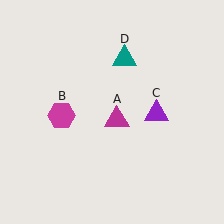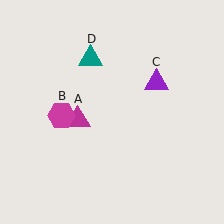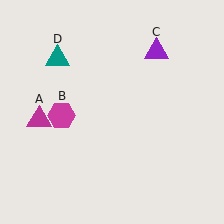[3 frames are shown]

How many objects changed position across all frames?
3 objects changed position: magenta triangle (object A), purple triangle (object C), teal triangle (object D).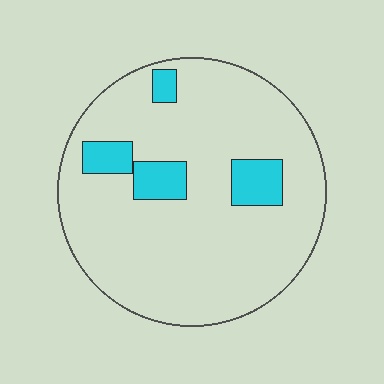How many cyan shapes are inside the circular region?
4.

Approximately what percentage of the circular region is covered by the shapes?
Approximately 10%.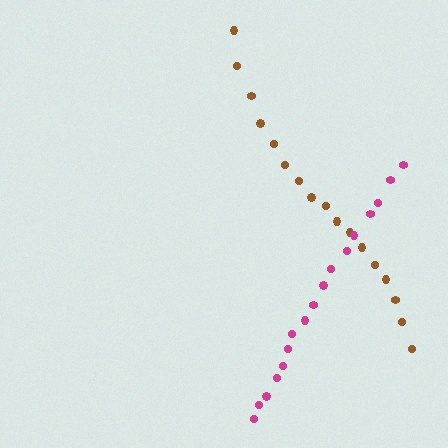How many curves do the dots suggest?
There are 2 distinct paths.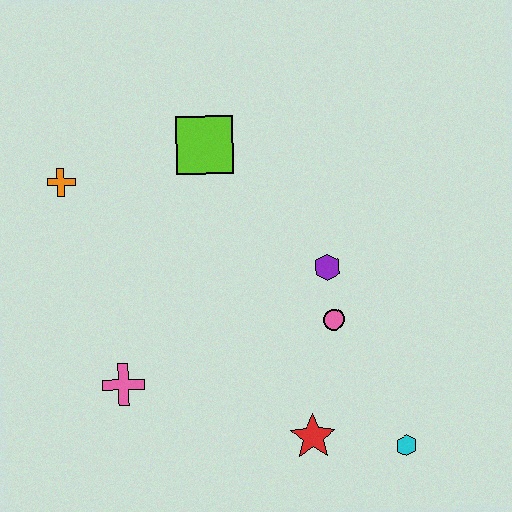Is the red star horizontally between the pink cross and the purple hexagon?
Yes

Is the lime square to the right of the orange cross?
Yes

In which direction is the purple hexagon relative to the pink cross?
The purple hexagon is to the right of the pink cross.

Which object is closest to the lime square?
The orange cross is closest to the lime square.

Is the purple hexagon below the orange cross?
Yes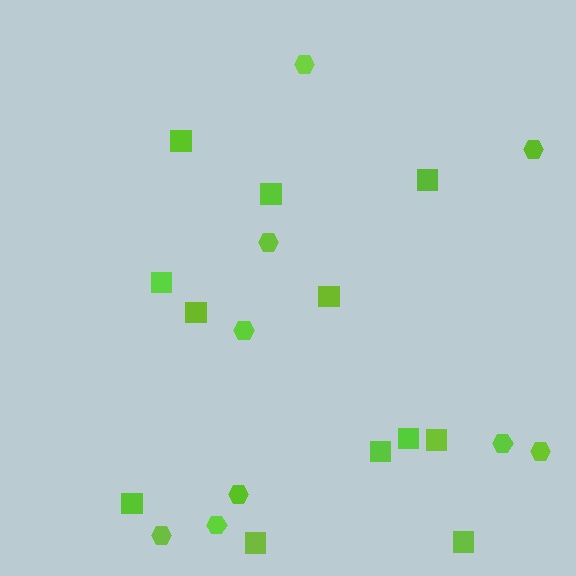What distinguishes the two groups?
There are 2 groups: one group of squares (12) and one group of hexagons (9).